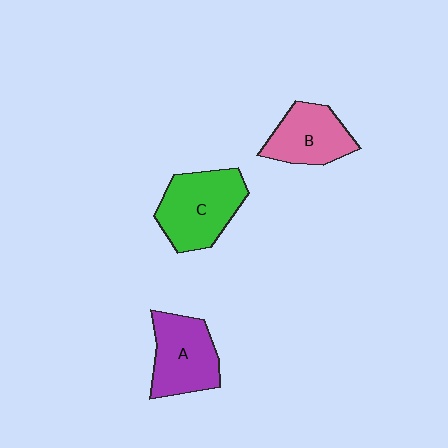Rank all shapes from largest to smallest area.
From largest to smallest: C (green), A (purple), B (pink).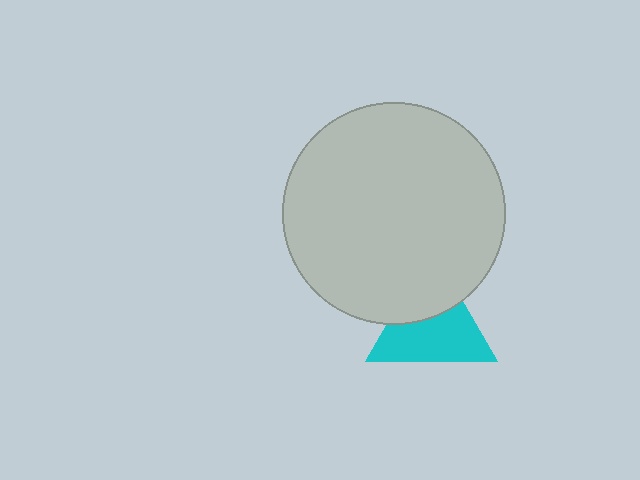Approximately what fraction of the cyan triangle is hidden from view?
Roughly 38% of the cyan triangle is hidden behind the light gray circle.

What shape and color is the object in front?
The object in front is a light gray circle.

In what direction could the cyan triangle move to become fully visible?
The cyan triangle could move down. That would shift it out from behind the light gray circle entirely.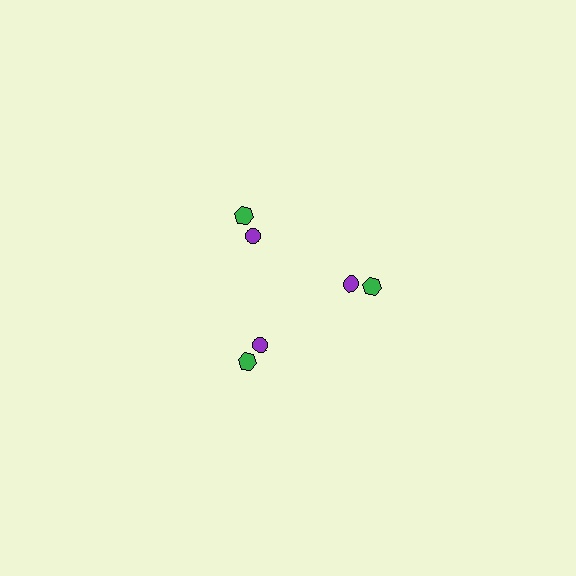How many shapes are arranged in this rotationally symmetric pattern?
There are 6 shapes, arranged in 3 groups of 2.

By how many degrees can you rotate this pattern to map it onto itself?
The pattern maps onto itself every 120 degrees of rotation.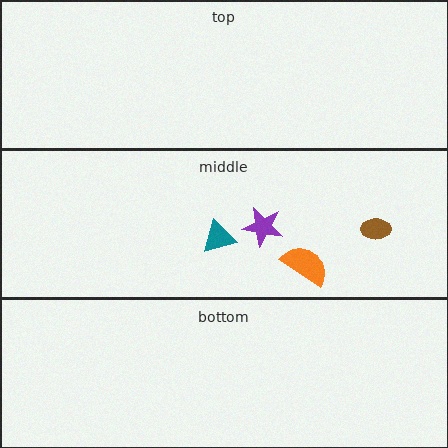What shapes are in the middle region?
The orange semicircle, the purple star, the teal triangle, the brown ellipse.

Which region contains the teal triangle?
The middle region.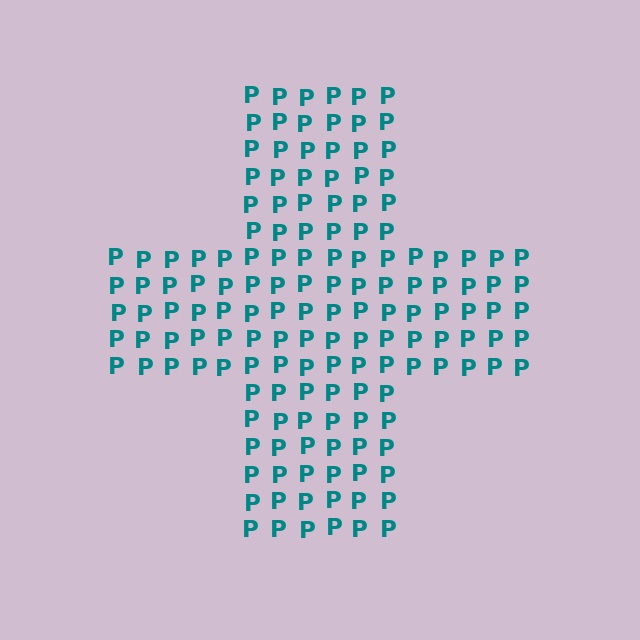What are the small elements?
The small elements are letter P's.